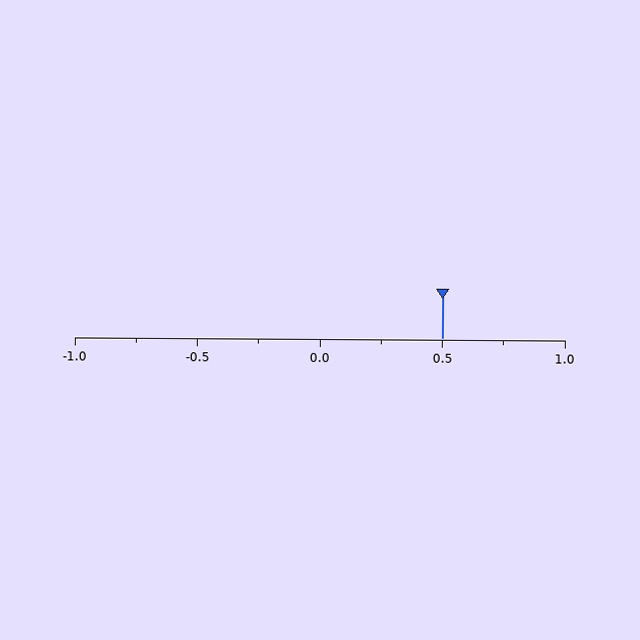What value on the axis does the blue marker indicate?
The marker indicates approximately 0.5.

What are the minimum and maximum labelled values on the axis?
The axis runs from -1.0 to 1.0.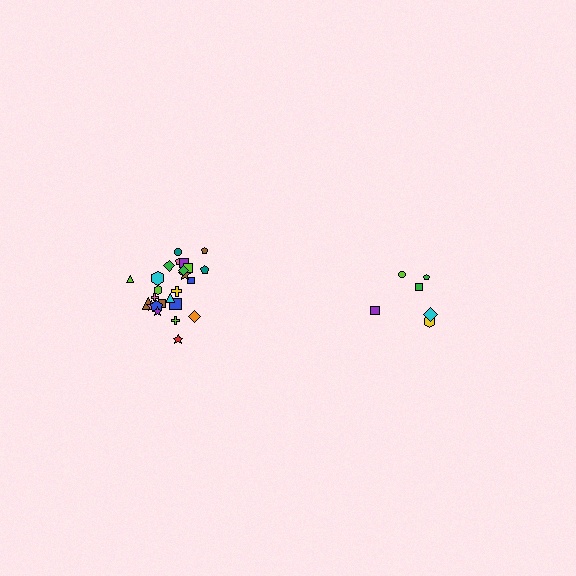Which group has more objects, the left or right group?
The left group.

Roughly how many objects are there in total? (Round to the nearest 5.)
Roughly 30 objects in total.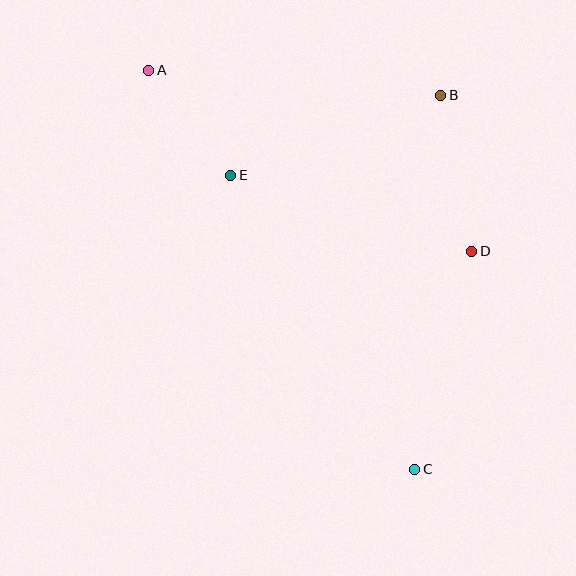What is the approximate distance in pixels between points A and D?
The distance between A and D is approximately 370 pixels.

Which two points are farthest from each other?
Points A and C are farthest from each other.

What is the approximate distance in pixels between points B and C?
The distance between B and C is approximately 375 pixels.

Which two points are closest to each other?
Points A and E are closest to each other.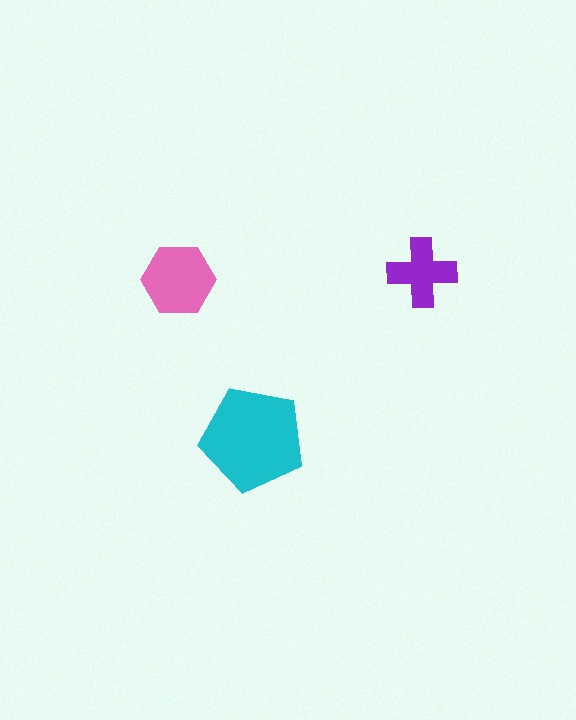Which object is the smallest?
The purple cross.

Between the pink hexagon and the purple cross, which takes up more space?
The pink hexagon.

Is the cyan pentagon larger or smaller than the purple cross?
Larger.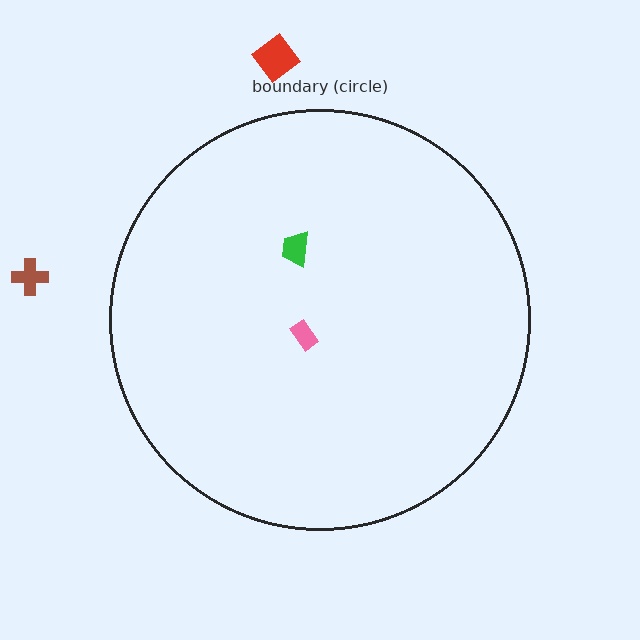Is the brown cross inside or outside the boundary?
Outside.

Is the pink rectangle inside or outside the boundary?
Inside.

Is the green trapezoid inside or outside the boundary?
Inside.